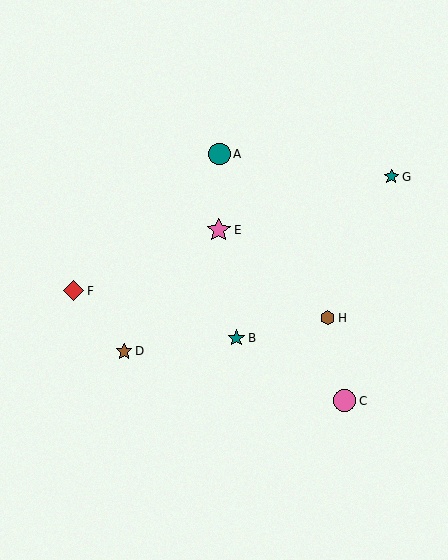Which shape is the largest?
The pink star (labeled E) is the largest.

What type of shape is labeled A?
Shape A is a teal circle.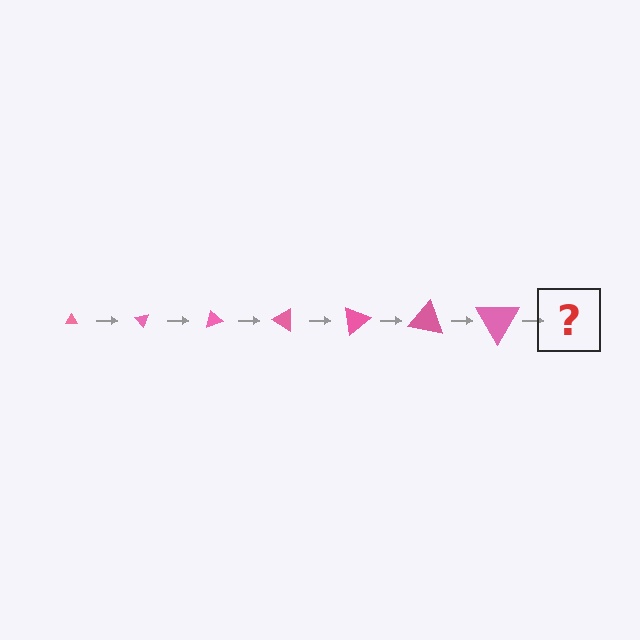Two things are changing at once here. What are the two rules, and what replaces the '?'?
The two rules are that the triangle grows larger each step and it rotates 50 degrees each step. The '?' should be a triangle, larger than the previous one and rotated 350 degrees from the start.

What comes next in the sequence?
The next element should be a triangle, larger than the previous one and rotated 350 degrees from the start.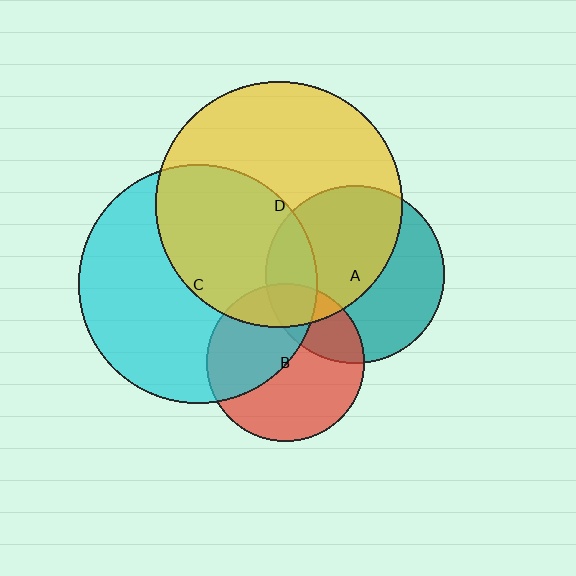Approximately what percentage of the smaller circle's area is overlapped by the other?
Approximately 20%.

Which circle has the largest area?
Circle D (yellow).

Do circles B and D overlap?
Yes.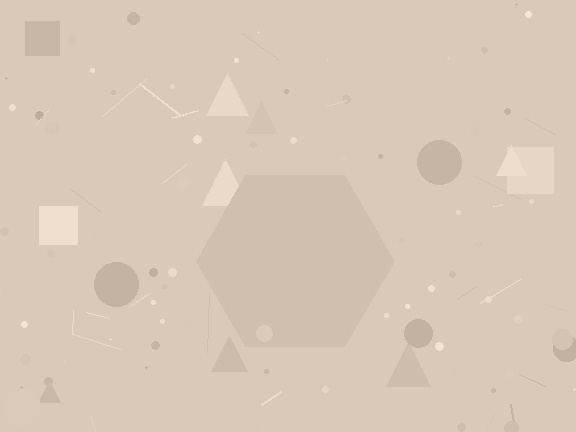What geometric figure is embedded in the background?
A hexagon is embedded in the background.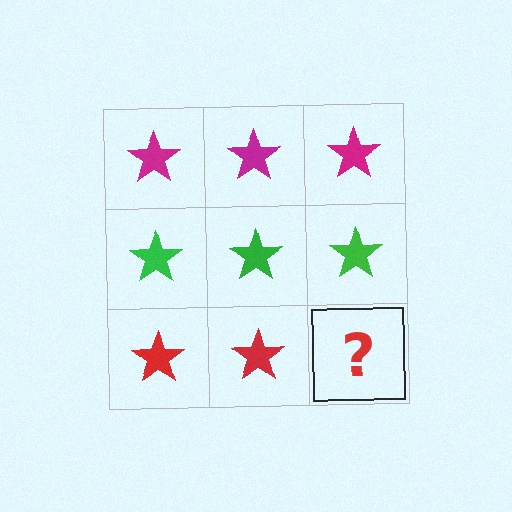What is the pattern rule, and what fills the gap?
The rule is that each row has a consistent color. The gap should be filled with a red star.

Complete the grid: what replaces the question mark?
The question mark should be replaced with a red star.